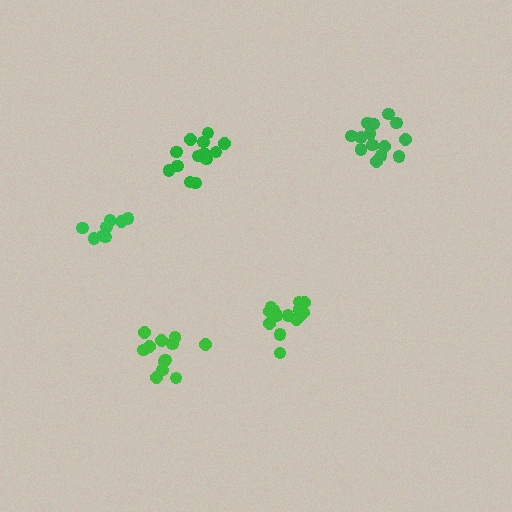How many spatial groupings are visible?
There are 5 spatial groupings.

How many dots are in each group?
Group 1: 8 dots, Group 2: 12 dots, Group 3: 14 dots, Group 4: 14 dots, Group 5: 14 dots (62 total).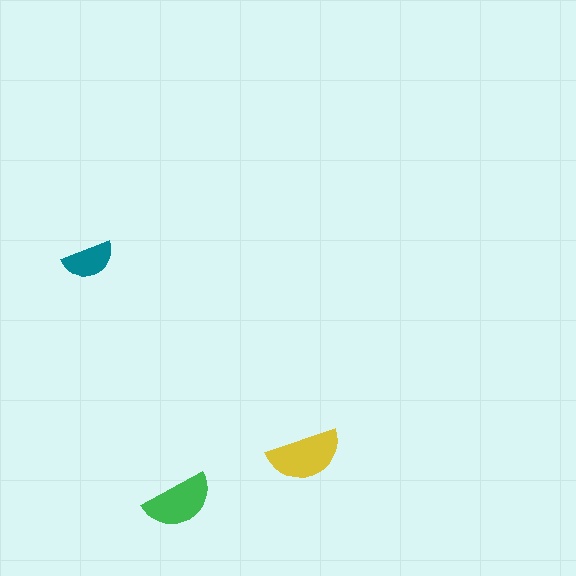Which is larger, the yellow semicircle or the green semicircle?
The yellow one.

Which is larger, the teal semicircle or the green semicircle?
The green one.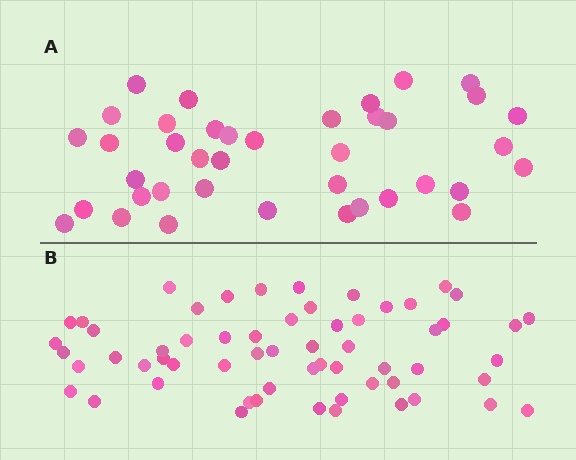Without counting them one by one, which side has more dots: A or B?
Region B (the bottom region) has more dots.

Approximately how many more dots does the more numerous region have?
Region B has approximately 20 more dots than region A.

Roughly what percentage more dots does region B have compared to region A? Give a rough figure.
About 55% more.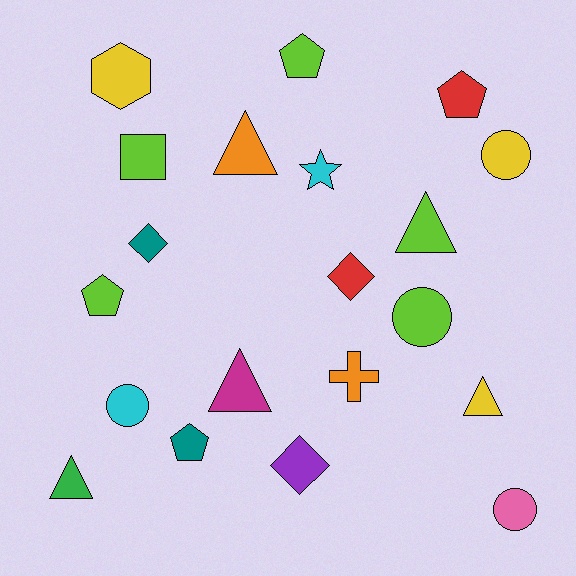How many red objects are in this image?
There are 2 red objects.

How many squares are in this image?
There is 1 square.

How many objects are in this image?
There are 20 objects.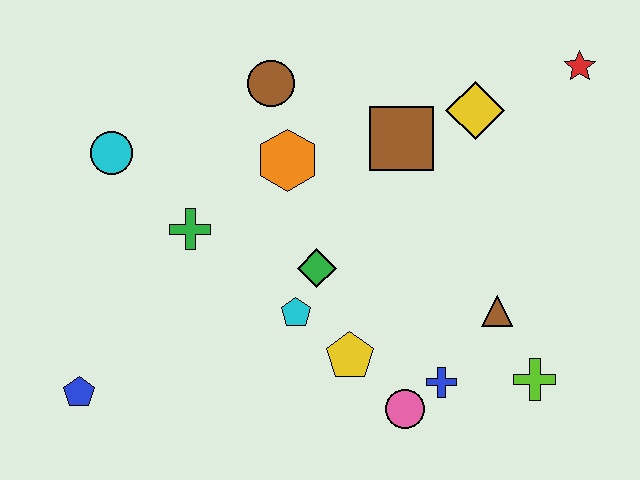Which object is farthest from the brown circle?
The lime cross is farthest from the brown circle.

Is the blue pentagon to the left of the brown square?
Yes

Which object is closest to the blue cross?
The pink circle is closest to the blue cross.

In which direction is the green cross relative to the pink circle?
The green cross is to the left of the pink circle.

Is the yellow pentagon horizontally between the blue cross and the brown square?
No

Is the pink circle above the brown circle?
No